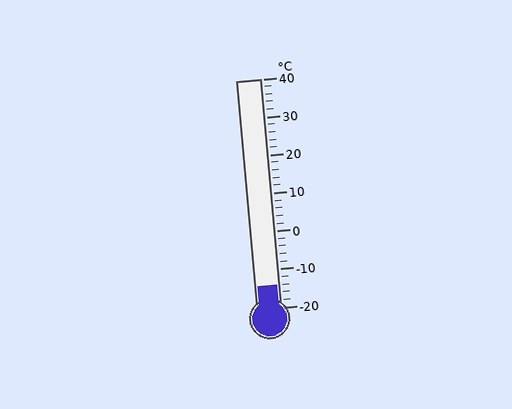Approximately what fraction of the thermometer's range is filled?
The thermometer is filled to approximately 10% of its range.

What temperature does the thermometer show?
The thermometer shows approximately -14°C.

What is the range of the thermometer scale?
The thermometer scale ranges from -20°C to 40°C.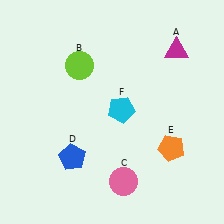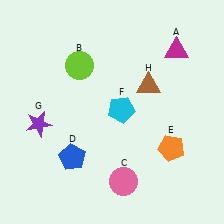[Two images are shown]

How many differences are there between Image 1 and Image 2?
There are 2 differences between the two images.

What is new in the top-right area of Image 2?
A brown triangle (H) was added in the top-right area of Image 2.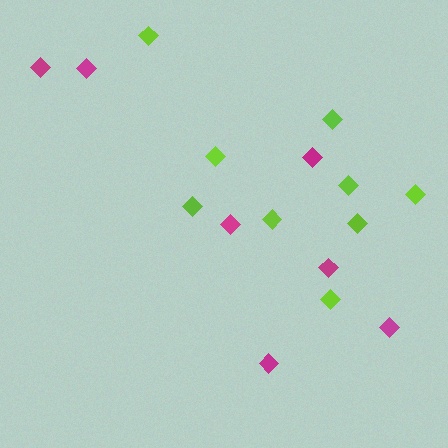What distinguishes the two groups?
There are 2 groups: one group of lime diamonds (9) and one group of magenta diamonds (7).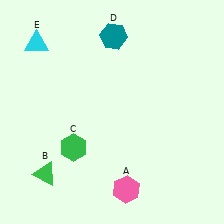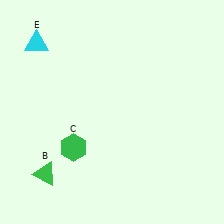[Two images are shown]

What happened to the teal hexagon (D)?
The teal hexagon (D) was removed in Image 2. It was in the top-right area of Image 1.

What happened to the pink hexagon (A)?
The pink hexagon (A) was removed in Image 2. It was in the bottom-right area of Image 1.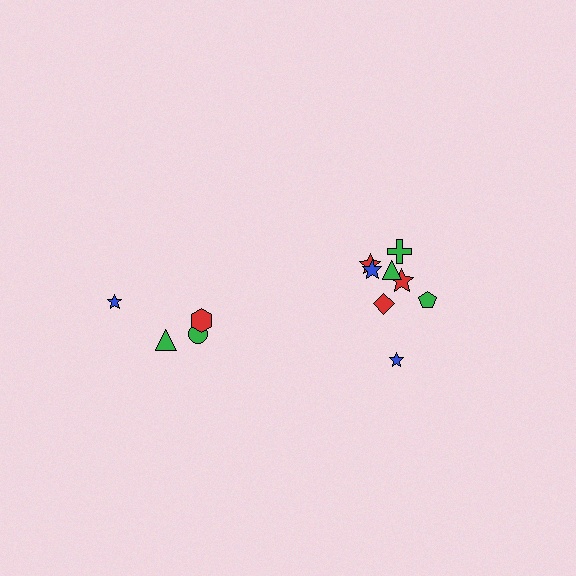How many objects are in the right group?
There are 8 objects.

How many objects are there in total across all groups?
There are 12 objects.